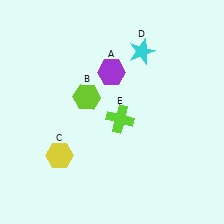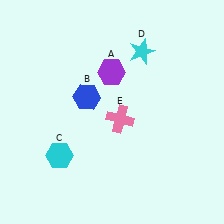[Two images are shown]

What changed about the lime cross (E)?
In Image 1, E is lime. In Image 2, it changed to pink.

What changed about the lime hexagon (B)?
In Image 1, B is lime. In Image 2, it changed to blue.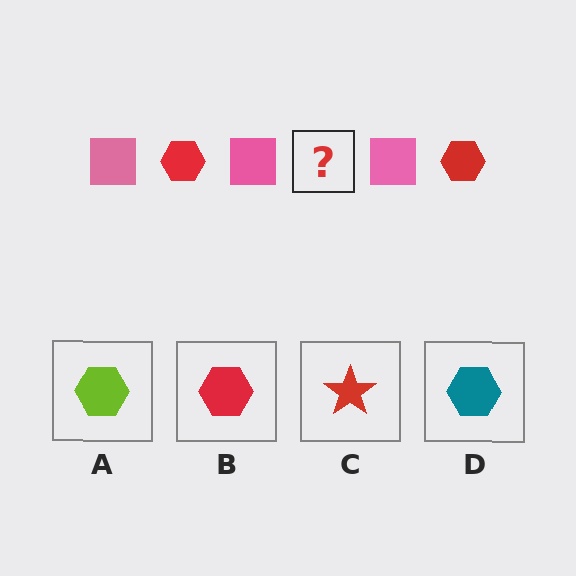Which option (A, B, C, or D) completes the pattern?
B.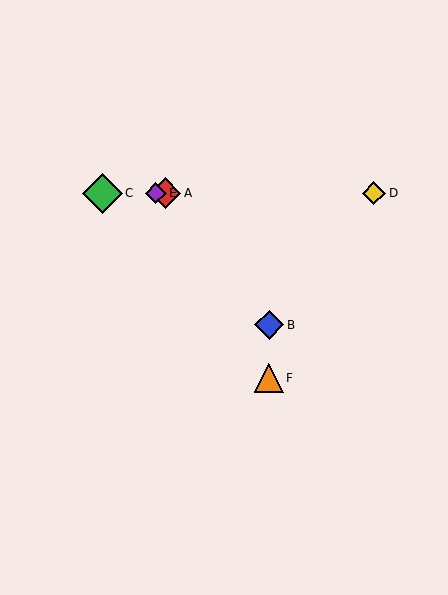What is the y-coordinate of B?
Object B is at y≈325.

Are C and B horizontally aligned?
No, C is at y≈193 and B is at y≈325.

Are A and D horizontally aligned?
Yes, both are at y≈193.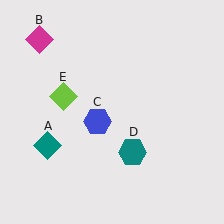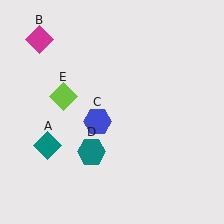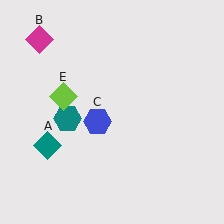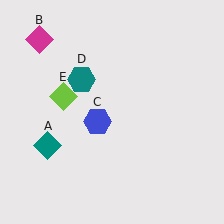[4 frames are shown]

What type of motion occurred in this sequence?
The teal hexagon (object D) rotated clockwise around the center of the scene.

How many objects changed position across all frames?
1 object changed position: teal hexagon (object D).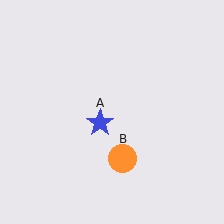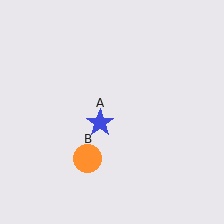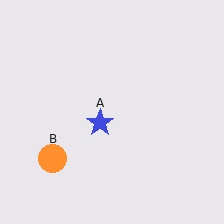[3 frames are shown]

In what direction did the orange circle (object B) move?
The orange circle (object B) moved left.